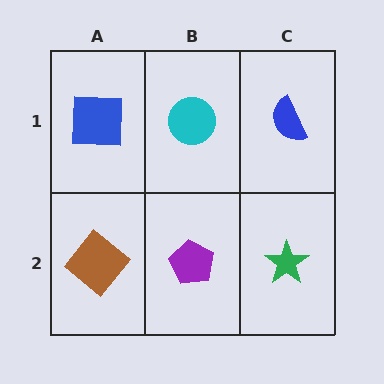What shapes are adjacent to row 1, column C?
A green star (row 2, column C), a cyan circle (row 1, column B).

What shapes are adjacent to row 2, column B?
A cyan circle (row 1, column B), a brown diamond (row 2, column A), a green star (row 2, column C).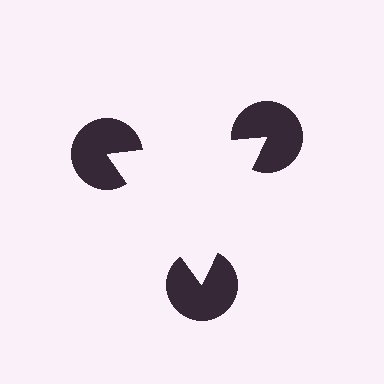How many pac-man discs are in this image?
There are 3 — one at each vertex of the illusory triangle.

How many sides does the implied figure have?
3 sides.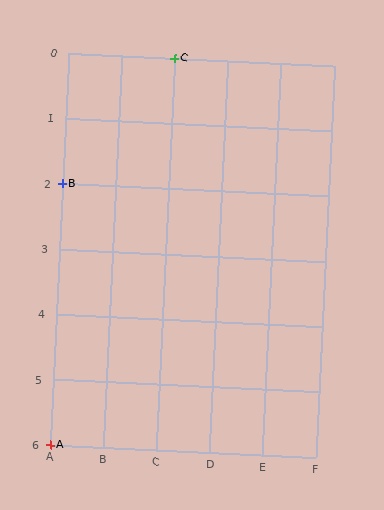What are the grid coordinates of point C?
Point C is at grid coordinates (C, 0).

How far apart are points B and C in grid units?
Points B and C are 2 columns and 2 rows apart (about 2.8 grid units diagonally).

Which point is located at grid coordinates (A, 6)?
Point A is at (A, 6).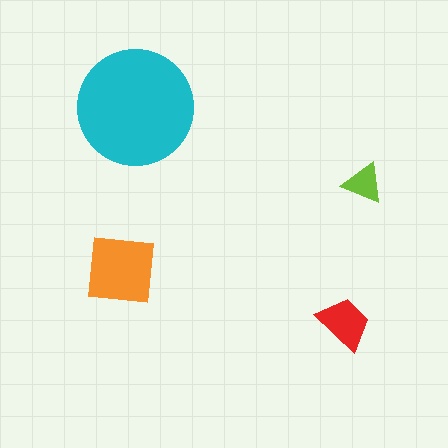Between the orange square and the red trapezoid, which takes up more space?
The orange square.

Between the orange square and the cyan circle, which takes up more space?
The cyan circle.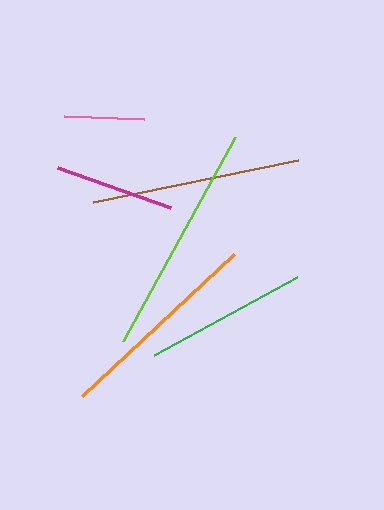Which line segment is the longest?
The lime line is the longest at approximately 232 pixels.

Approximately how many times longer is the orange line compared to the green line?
The orange line is approximately 1.3 times the length of the green line.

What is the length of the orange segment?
The orange segment is approximately 208 pixels long.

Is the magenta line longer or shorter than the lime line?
The lime line is longer than the magenta line.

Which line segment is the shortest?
The pink line is the shortest at approximately 80 pixels.